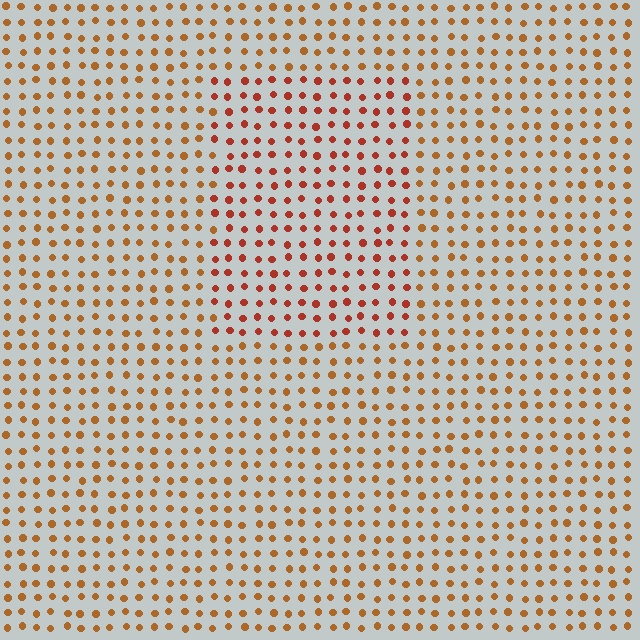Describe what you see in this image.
The image is filled with small brown elements in a uniform arrangement. A rectangle-shaped region is visible where the elements are tinted to a slightly different hue, forming a subtle color boundary.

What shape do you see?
I see a rectangle.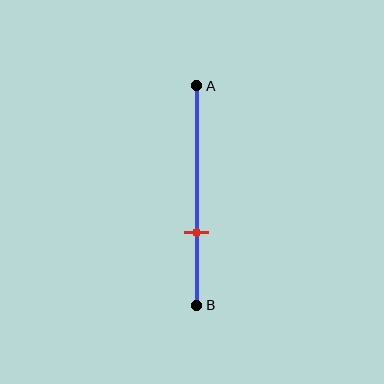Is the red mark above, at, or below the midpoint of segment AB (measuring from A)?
The red mark is below the midpoint of segment AB.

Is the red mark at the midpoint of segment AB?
No, the mark is at about 65% from A, not at the 50% midpoint.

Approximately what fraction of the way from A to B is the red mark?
The red mark is approximately 65% of the way from A to B.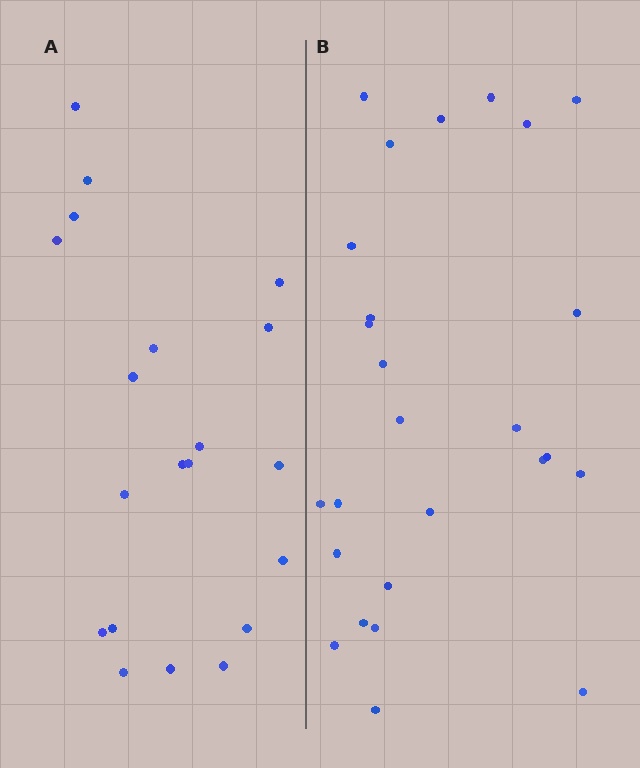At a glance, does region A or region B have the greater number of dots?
Region B (the right region) has more dots.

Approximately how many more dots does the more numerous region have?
Region B has about 6 more dots than region A.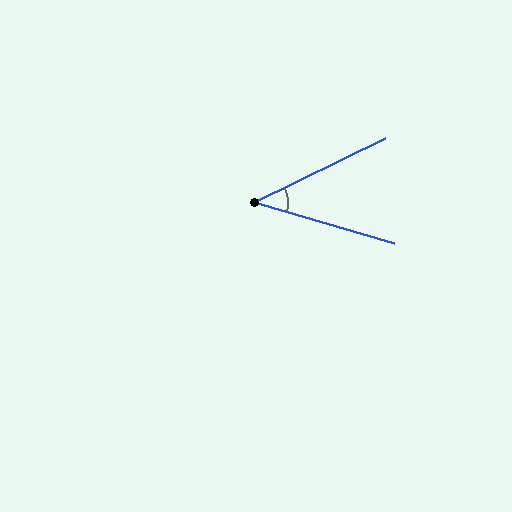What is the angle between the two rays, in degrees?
Approximately 42 degrees.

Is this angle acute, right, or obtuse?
It is acute.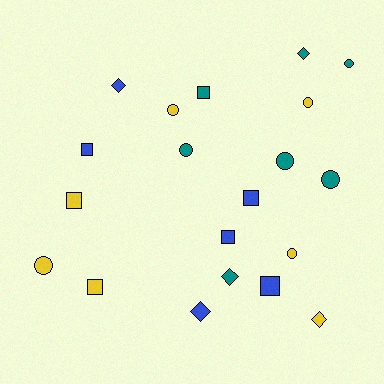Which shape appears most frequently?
Circle, with 8 objects.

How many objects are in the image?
There are 20 objects.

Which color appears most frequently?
Yellow, with 7 objects.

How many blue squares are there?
There are 4 blue squares.